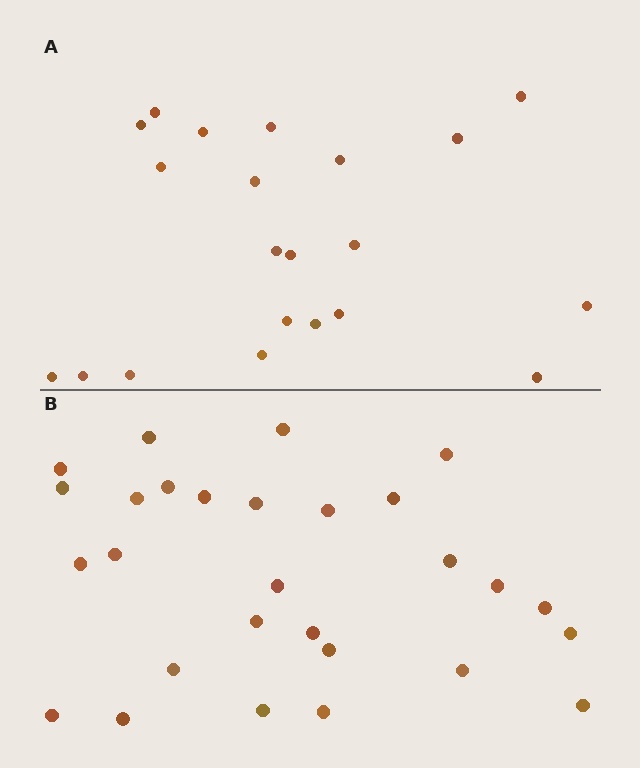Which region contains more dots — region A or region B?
Region B (the bottom region) has more dots.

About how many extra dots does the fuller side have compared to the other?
Region B has roughly 8 or so more dots than region A.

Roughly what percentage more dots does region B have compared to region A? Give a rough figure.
About 35% more.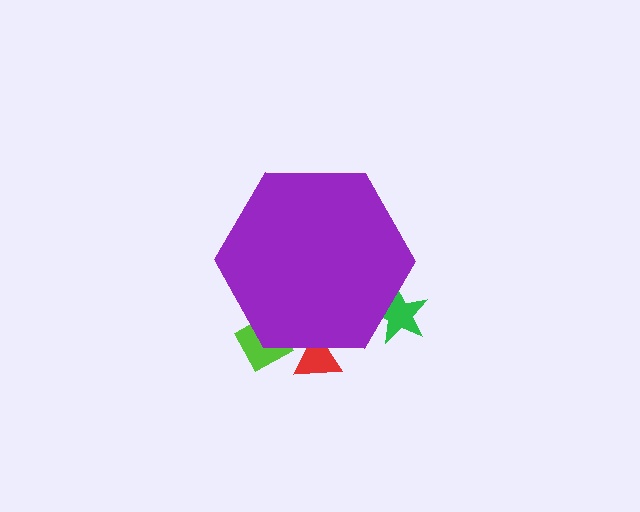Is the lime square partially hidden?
Yes, the lime square is partially hidden behind the purple hexagon.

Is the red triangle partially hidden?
Yes, the red triangle is partially hidden behind the purple hexagon.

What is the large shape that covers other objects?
A purple hexagon.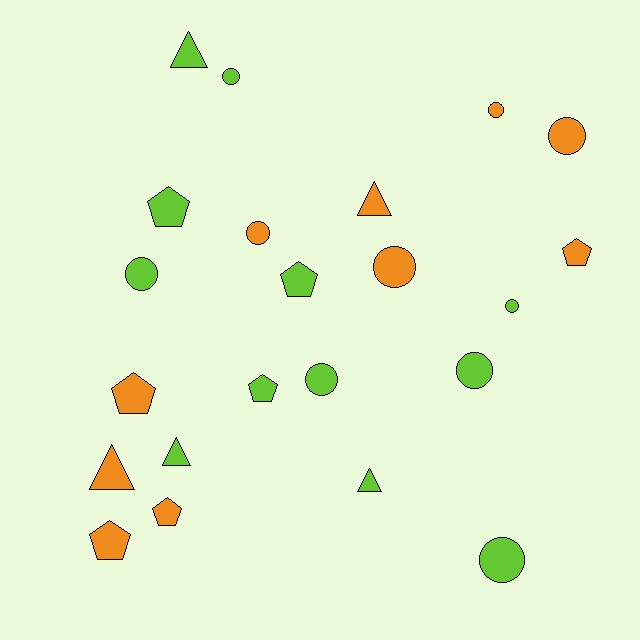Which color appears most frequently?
Lime, with 12 objects.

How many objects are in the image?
There are 22 objects.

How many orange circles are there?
There are 4 orange circles.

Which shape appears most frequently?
Circle, with 10 objects.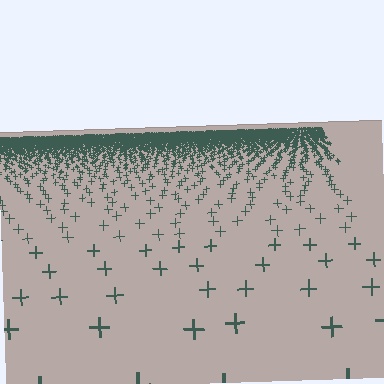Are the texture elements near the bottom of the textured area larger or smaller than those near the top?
Larger. Near the bottom, elements are closer to the viewer and appear at a bigger on-screen size.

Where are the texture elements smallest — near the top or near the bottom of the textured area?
Near the top.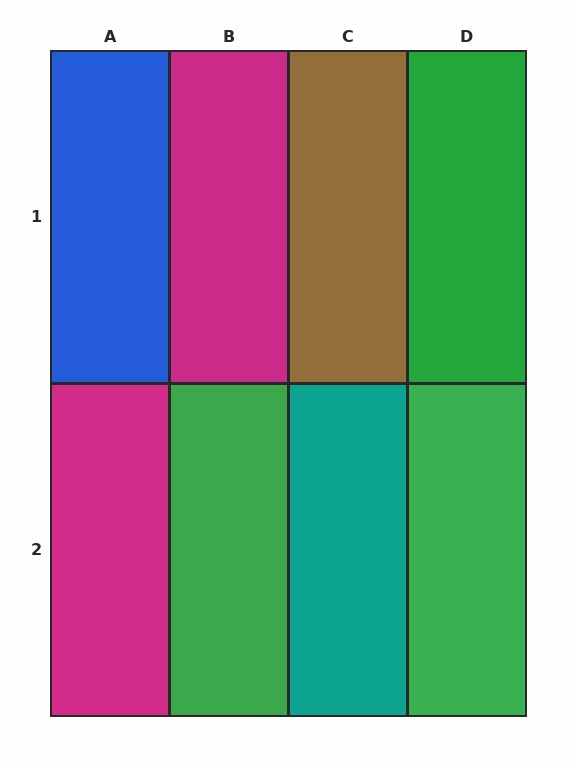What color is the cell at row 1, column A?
Blue.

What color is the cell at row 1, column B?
Magenta.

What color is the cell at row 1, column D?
Green.